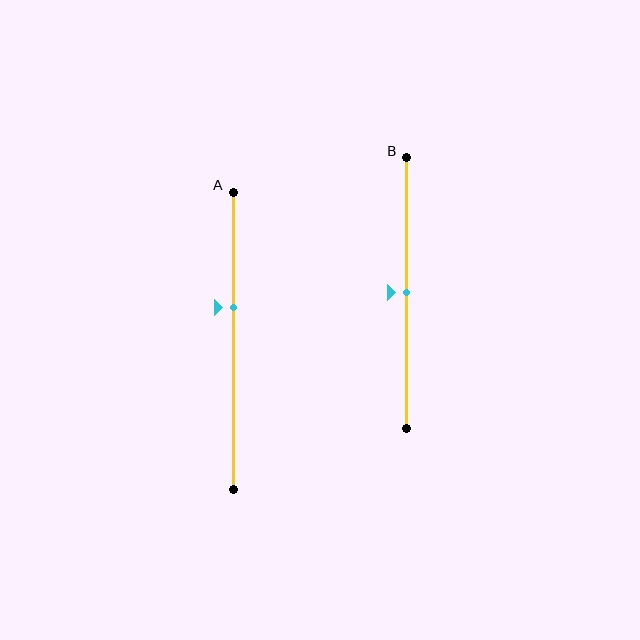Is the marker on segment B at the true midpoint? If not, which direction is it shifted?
Yes, the marker on segment B is at the true midpoint.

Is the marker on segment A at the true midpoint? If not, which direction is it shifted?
No, the marker on segment A is shifted upward by about 11% of the segment length.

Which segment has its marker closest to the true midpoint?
Segment B has its marker closest to the true midpoint.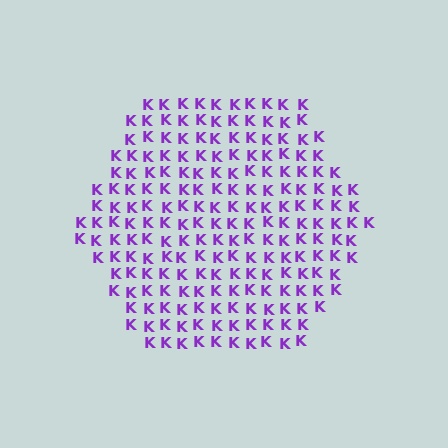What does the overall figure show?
The overall figure shows a hexagon.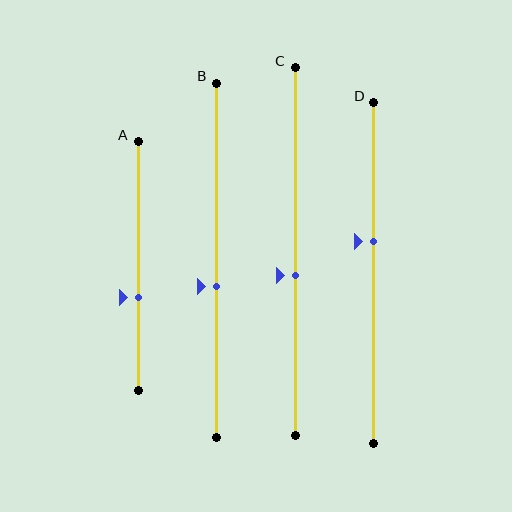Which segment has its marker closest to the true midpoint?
Segment C has its marker closest to the true midpoint.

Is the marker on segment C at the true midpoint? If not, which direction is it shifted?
No, the marker on segment C is shifted downward by about 6% of the segment length.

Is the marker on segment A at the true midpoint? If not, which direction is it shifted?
No, the marker on segment A is shifted downward by about 13% of the segment length.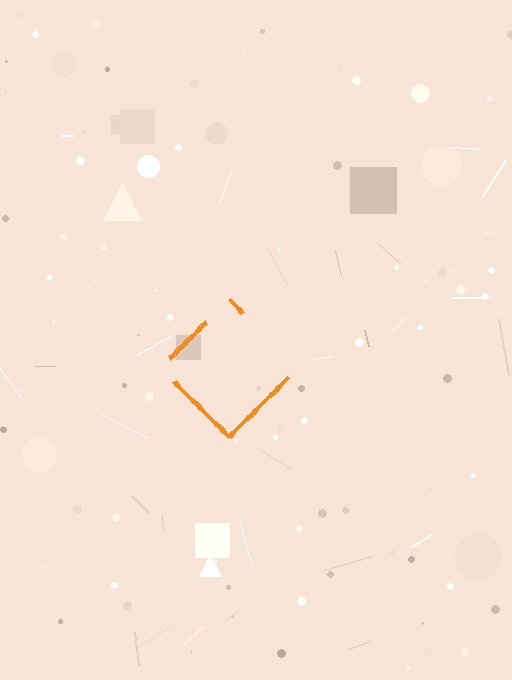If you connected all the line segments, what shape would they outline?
They would outline a diamond.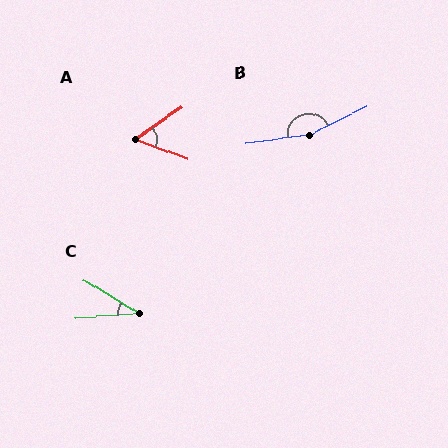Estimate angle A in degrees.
Approximately 55 degrees.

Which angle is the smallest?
C, at approximately 35 degrees.